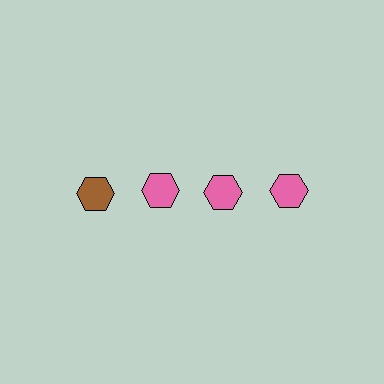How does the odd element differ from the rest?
It has a different color: brown instead of pink.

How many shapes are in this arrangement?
There are 4 shapes arranged in a grid pattern.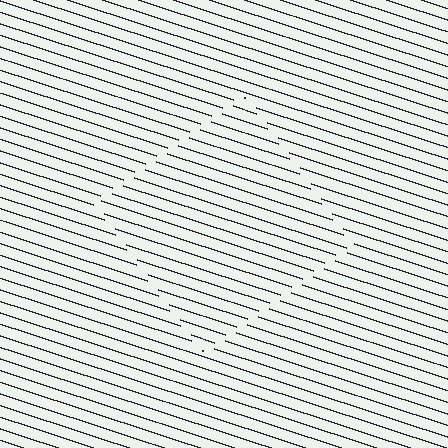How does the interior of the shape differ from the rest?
The interior of the shape contains the same grating, shifted by half a period — the contour is defined by the phase discontinuity where line-ends from the inner and outer gratings abut.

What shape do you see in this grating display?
An illusory square. The interior of the shape contains the same grating, shifted by half a period — the contour is defined by the phase discontinuity where line-ends from the inner and outer gratings abut.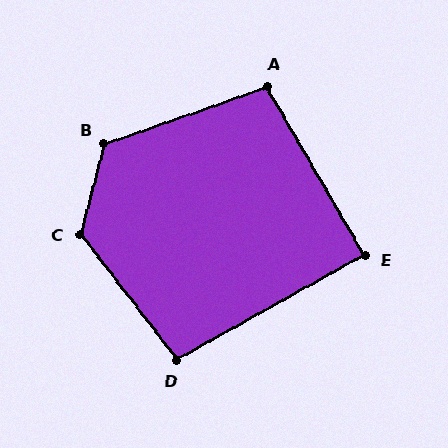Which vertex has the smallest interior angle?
E, at approximately 89 degrees.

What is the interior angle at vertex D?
Approximately 98 degrees (obtuse).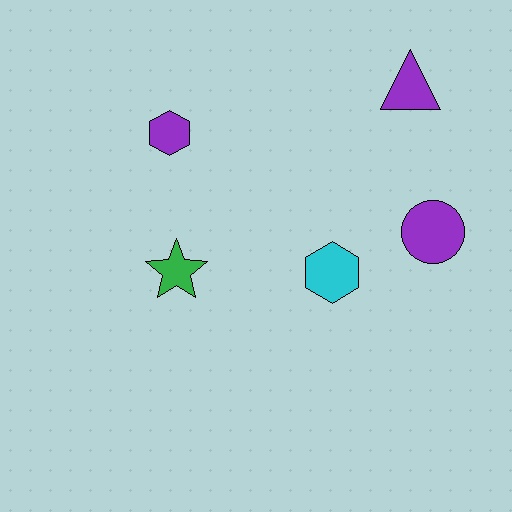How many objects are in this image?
There are 5 objects.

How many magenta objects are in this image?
There are no magenta objects.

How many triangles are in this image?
There is 1 triangle.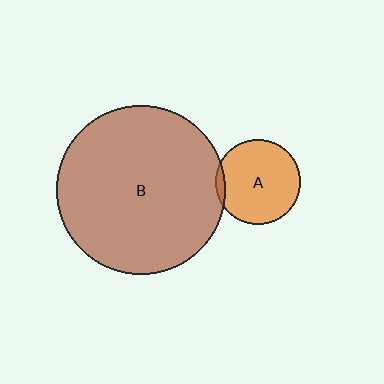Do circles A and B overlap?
Yes.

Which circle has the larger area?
Circle B (brown).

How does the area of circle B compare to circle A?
Approximately 3.9 times.